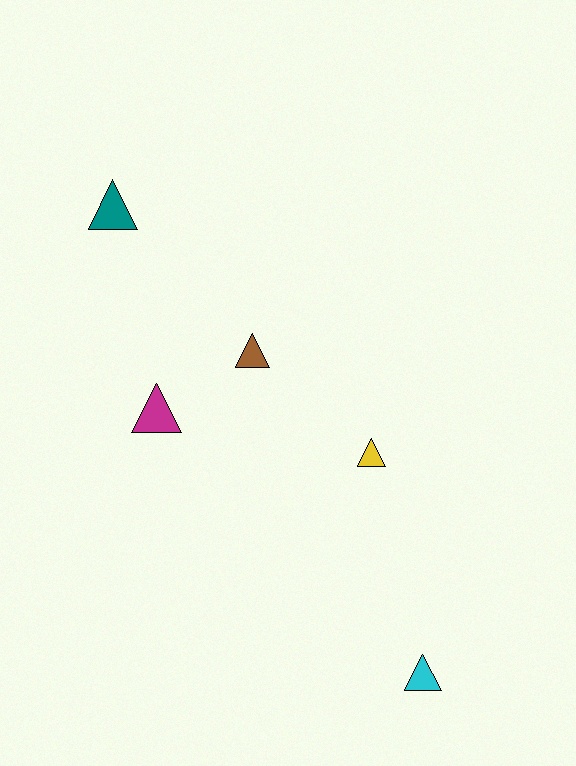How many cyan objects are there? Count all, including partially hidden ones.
There is 1 cyan object.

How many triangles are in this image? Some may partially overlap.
There are 5 triangles.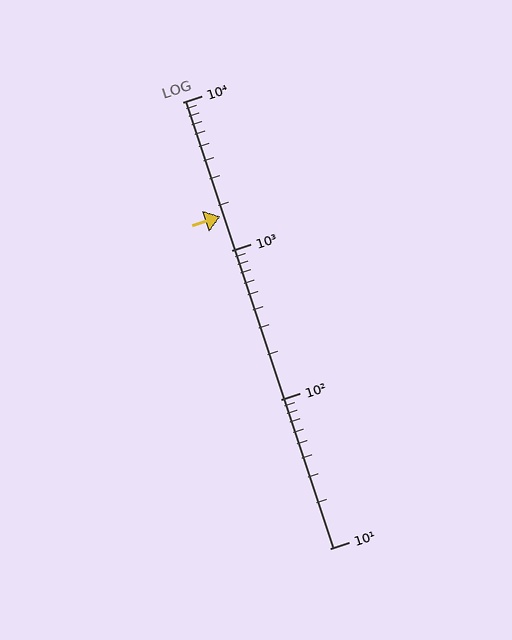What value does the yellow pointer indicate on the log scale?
The pointer indicates approximately 1700.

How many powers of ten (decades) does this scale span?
The scale spans 3 decades, from 10 to 10000.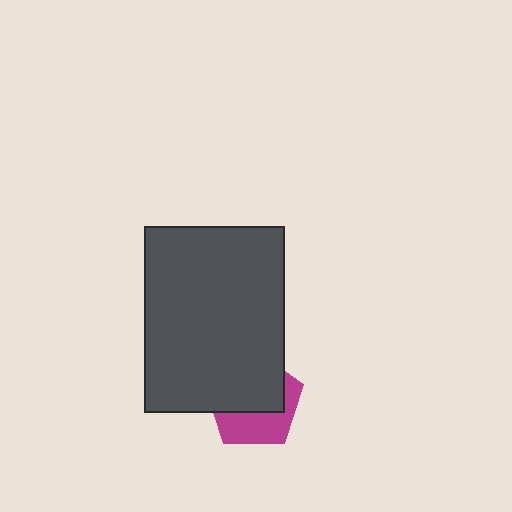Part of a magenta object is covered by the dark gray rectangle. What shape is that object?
It is a pentagon.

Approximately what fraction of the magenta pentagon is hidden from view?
Roughly 59% of the magenta pentagon is hidden behind the dark gray rectangle.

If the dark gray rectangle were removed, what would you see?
You would see the complete magenta pentagon.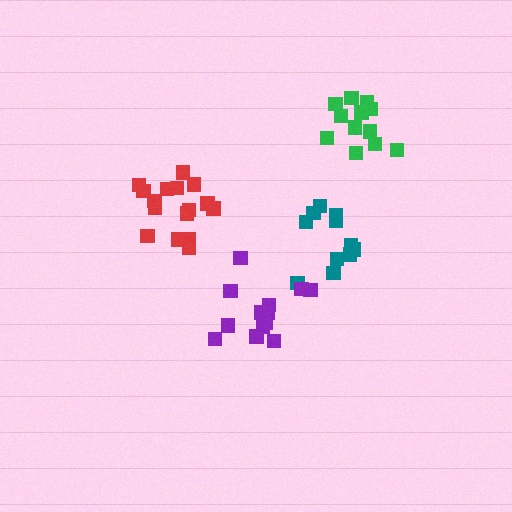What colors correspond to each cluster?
The clusters are colored: teal, red, purple, green.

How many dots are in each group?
Group 1: 11 dots, Group 2: 16 dots, Group 3: 13 dots, Group 4: 12 dots (52 total).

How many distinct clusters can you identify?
There are 4 distinct clusters.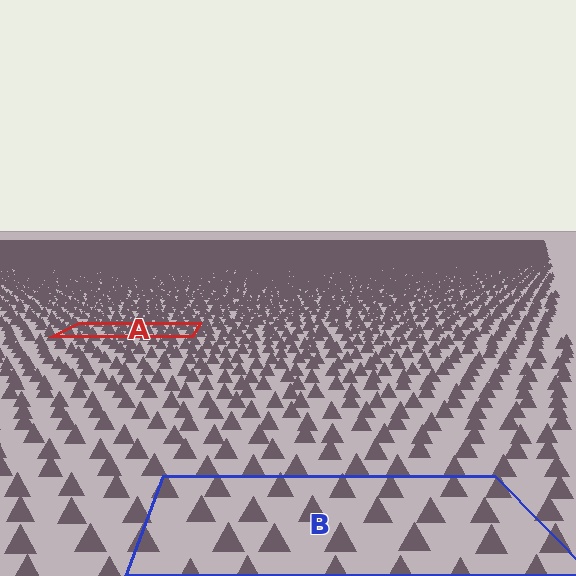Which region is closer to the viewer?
Region B is closer. The texture elements there are larger and more spread out.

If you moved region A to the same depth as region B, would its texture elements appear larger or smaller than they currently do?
They would appear larger. At a closer depth, the same texture elements are projected at a bigger on-screen size.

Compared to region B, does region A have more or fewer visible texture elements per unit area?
Region A has more texture elements per unit area — they are packed more densely because it is farther away.